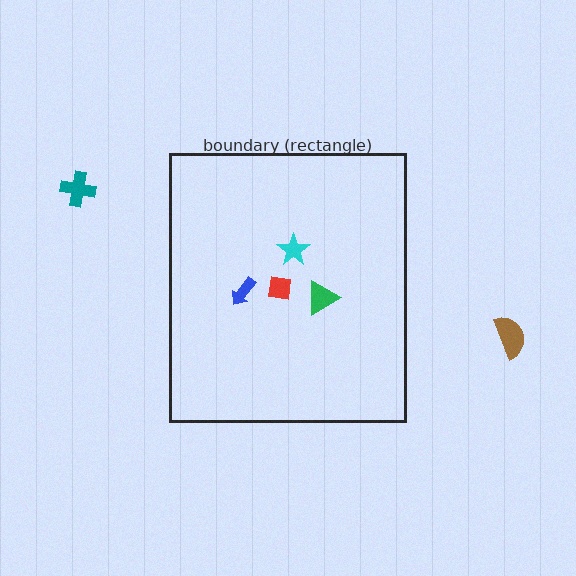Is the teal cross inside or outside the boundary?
Outside.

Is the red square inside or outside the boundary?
Inside.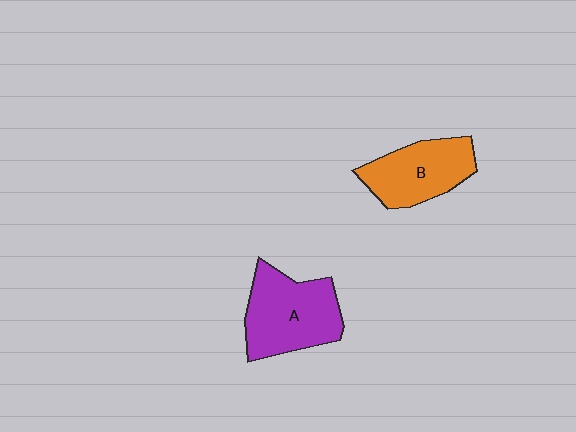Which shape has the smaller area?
Shape B (orange).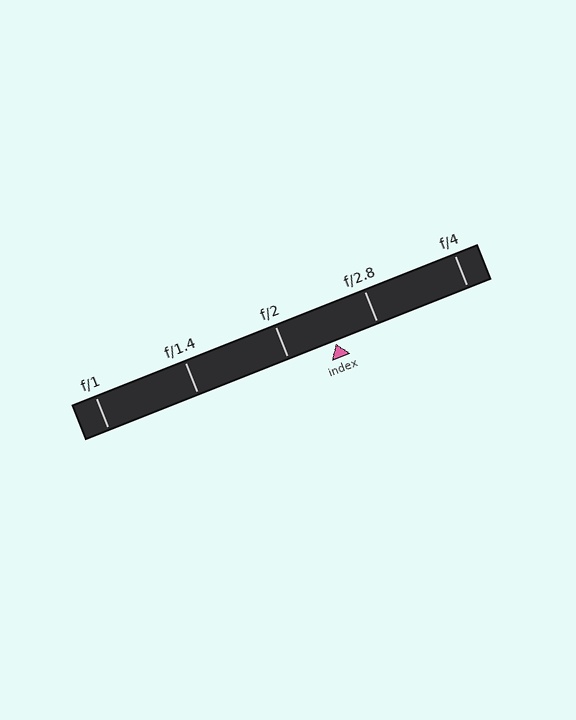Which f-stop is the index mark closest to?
The index mark is closest to f/2.8.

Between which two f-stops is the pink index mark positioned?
The index mark is between f/2 and f/2.8.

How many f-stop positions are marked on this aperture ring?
There are 5 f-stop positions marked.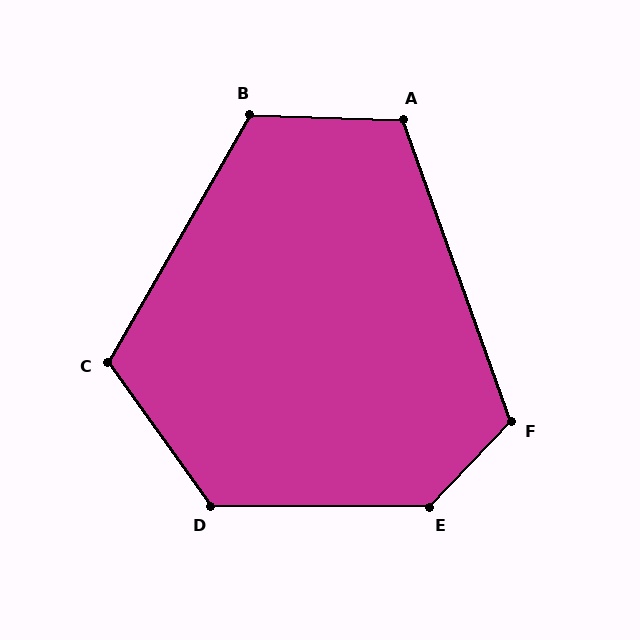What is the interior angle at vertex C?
Approximately 115 degrees (obtuse).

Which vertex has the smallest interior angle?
A, at approximately 112 degrees.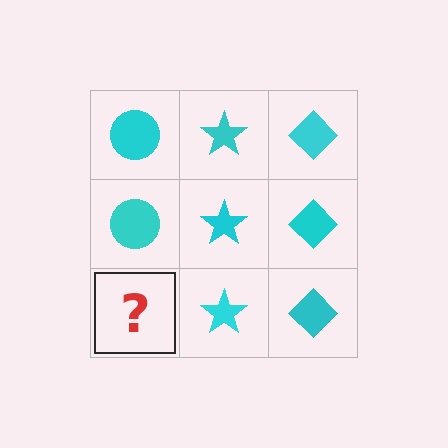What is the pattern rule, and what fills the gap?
The rule is that each column has a consistent shape. The gap should be filled with a cyan circle.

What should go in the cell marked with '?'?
The missing cell should contain a cyan circle.